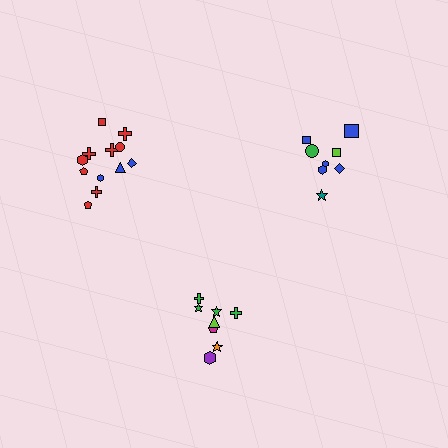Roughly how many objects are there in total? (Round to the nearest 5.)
Roughly 30 objects in total.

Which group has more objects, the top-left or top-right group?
The top-left group.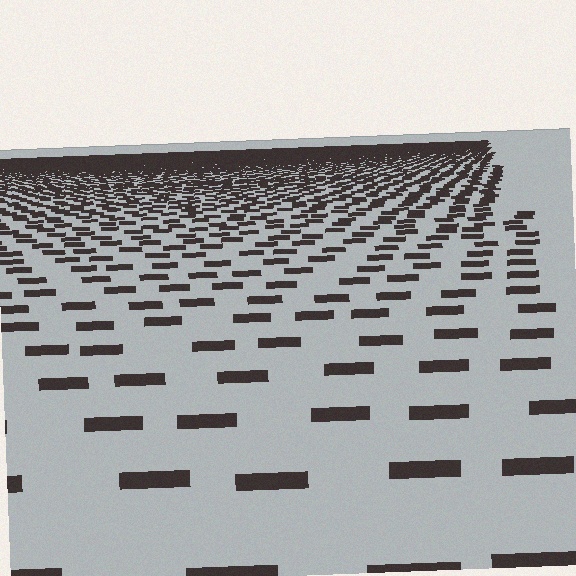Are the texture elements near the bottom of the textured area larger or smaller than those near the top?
Larger. Near the bottom, elements are closer to the viewer and appear at a bigger on-screen size.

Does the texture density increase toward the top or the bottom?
Density increases toward the top.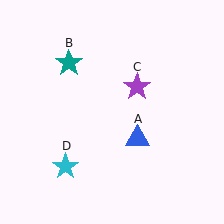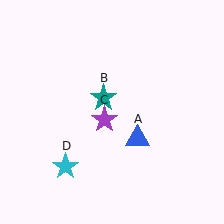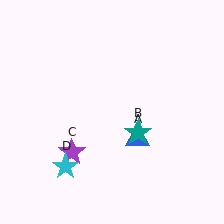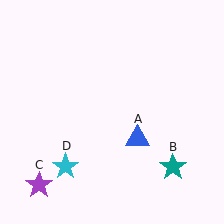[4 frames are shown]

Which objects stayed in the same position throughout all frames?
Blue triangle (object A) and cyan star (object D) remained stationary.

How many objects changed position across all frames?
2 objects changed position: teal star (object B), purple star (object C).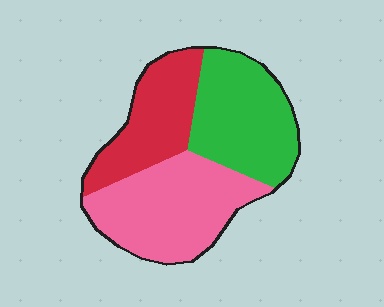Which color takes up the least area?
Red, at roughly 25%.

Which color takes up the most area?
Pink, at roughly 40%.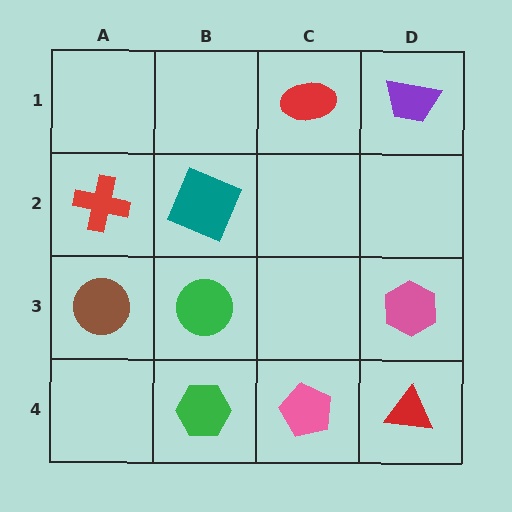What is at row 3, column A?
A brown circle.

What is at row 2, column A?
A red cross.